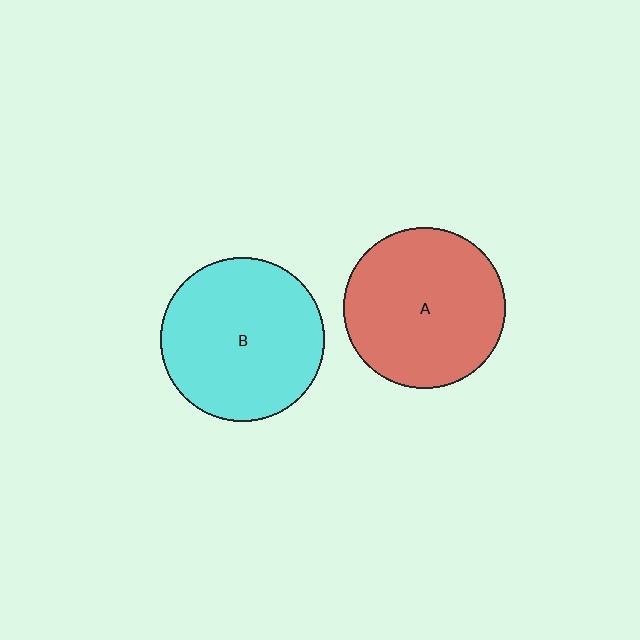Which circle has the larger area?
Circle B (cyan).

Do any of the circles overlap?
No, none of the circles overlap.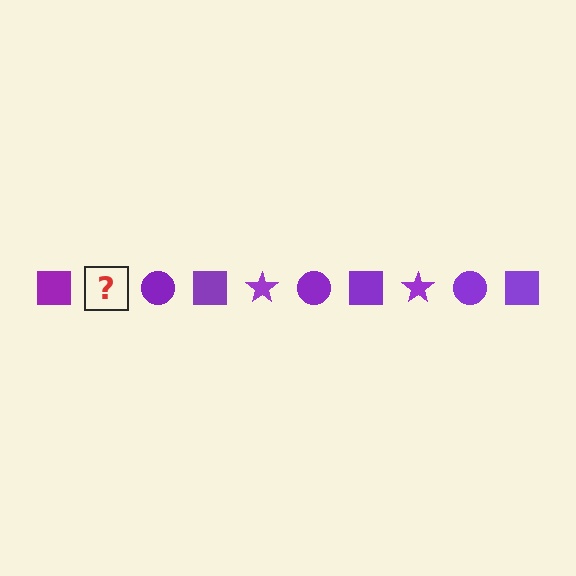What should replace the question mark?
The question mark should be replaced with a purple star.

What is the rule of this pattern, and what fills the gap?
The rule is that the pattern cycles through square, star, circle shapes in purple. The gap should be filled with a purple star.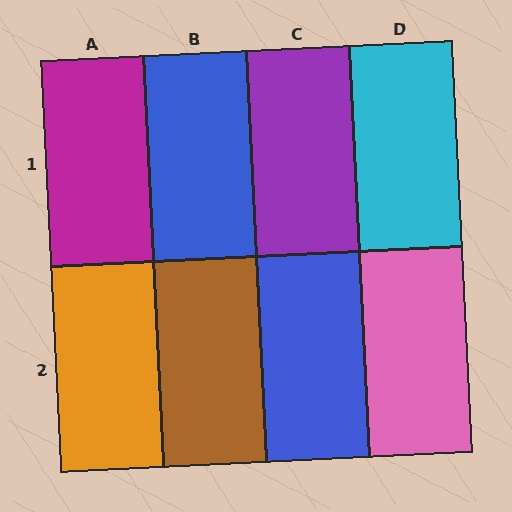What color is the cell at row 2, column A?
Orange.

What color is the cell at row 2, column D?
Pink.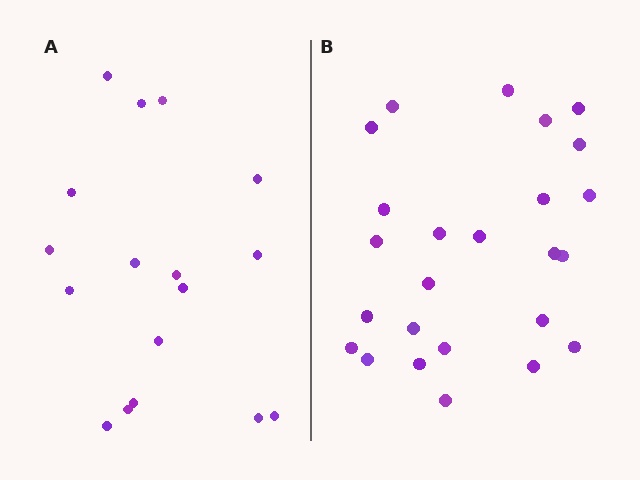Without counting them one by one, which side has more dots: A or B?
Region B (the right region) has more dots.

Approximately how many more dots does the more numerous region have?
Region B has roughly 8 or so more dots than region A.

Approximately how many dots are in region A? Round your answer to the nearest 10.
About 20 dots. (The exact count is 17, which rounds to 20.)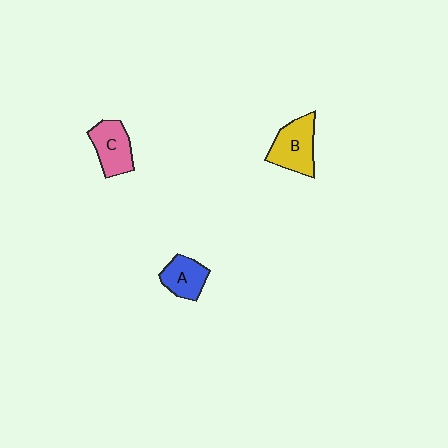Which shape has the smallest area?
Shape A (blue).